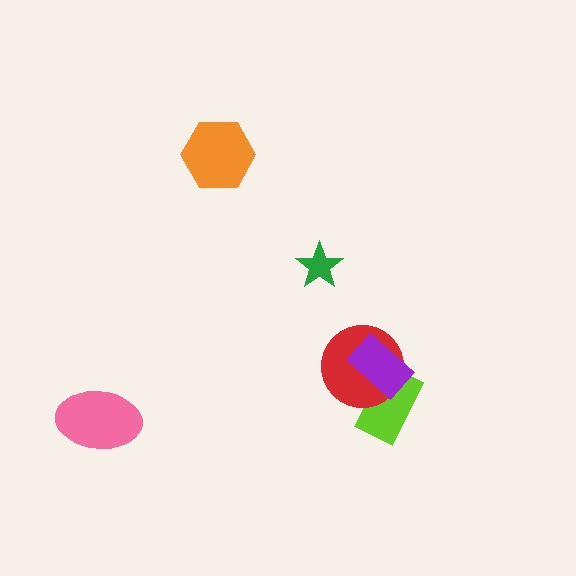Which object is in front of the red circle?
The purple rectangle is in front of the red circle.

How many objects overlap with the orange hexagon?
0 objects overlap with the orange hexagon.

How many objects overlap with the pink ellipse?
0 objects overlap with the pink ellipse.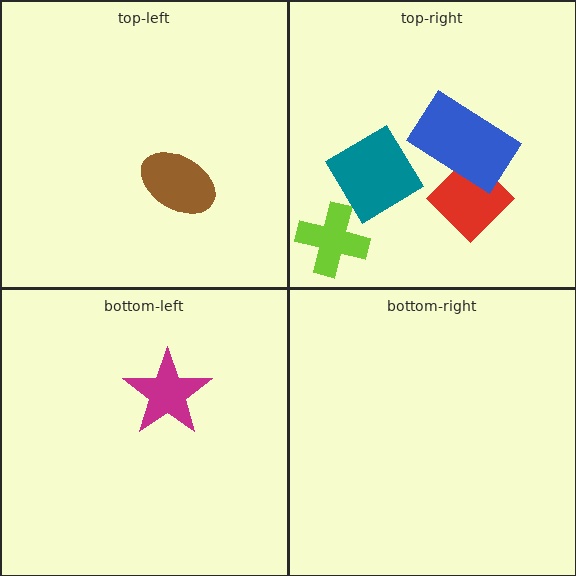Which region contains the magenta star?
The bottom-left region.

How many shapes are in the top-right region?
4.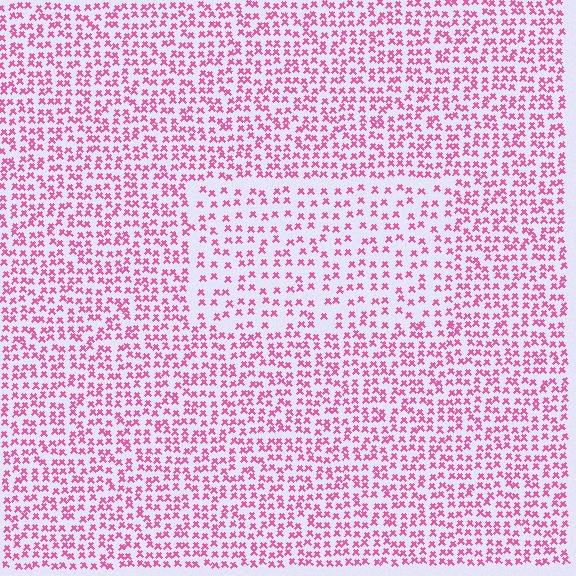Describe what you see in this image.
The image contains small pink elements arranged at two different densities. A rectangle-shaped region is visible where the elements are less densely packed than the surrounding area.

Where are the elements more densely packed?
The elements are more densely packed outside the rectangle boundary.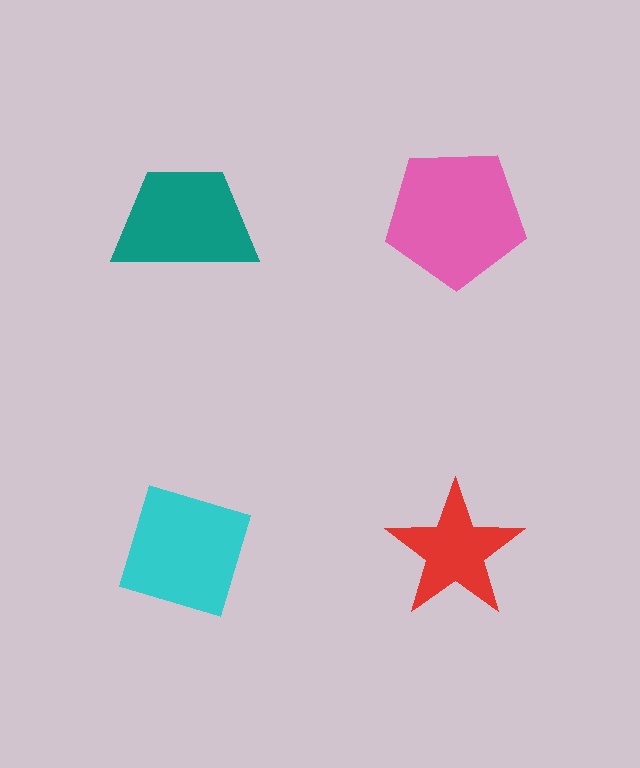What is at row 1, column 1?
A teal trapezoid.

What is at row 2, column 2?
A red star.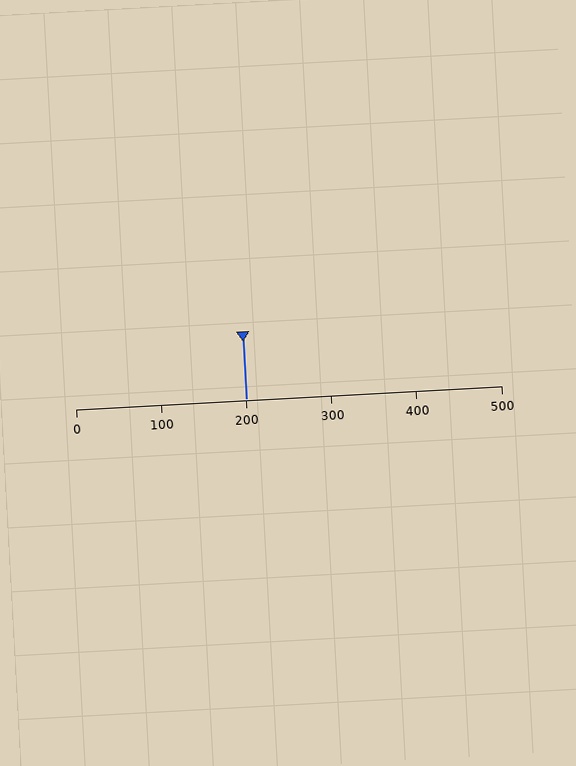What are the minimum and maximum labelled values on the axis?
The axis runs from 0 to 500.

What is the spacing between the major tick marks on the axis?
The major ticks are spaced 100 apart.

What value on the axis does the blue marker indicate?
The marker indicates approximately 200.